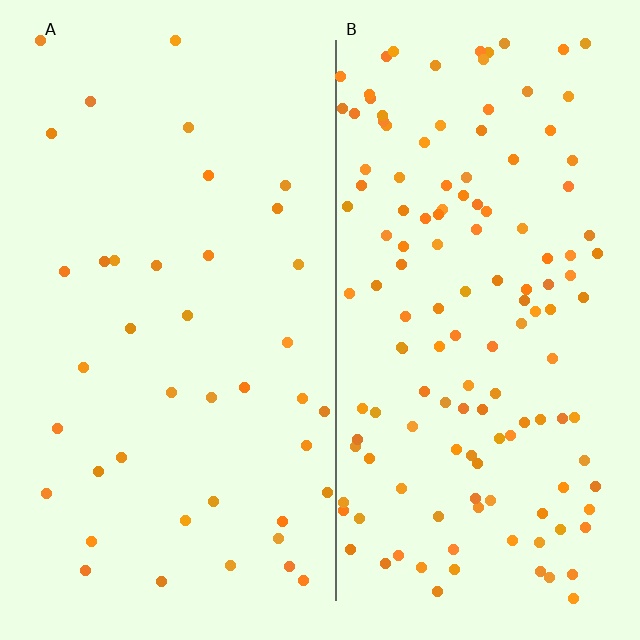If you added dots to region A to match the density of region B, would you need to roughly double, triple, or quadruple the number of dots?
Approximately triple.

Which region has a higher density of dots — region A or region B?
B (the right).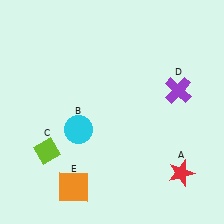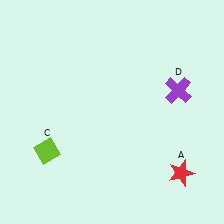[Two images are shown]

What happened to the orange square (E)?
The orange square (E) was removed in Image 2. It was in the bottom-left area of Image 1.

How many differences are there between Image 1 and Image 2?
There are 2 differences between the two images.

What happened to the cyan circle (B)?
The cyan circle (B) was removed in Image 2. It was in the bottom-left area of Image 1.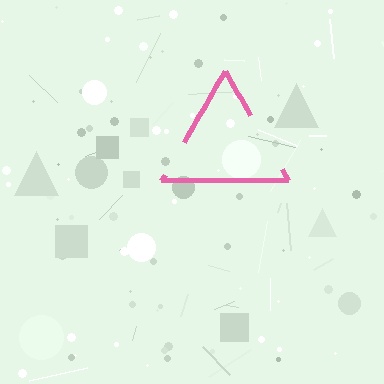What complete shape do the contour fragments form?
The contour fragments form a triangle.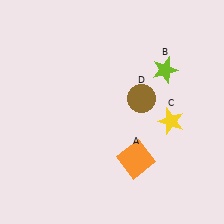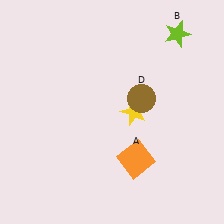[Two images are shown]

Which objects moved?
The objects that moved are: the lime star (B), the yellow star (C).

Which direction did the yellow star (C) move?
The yellow star (C) moved left.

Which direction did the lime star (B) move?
The lime star (B) moved up.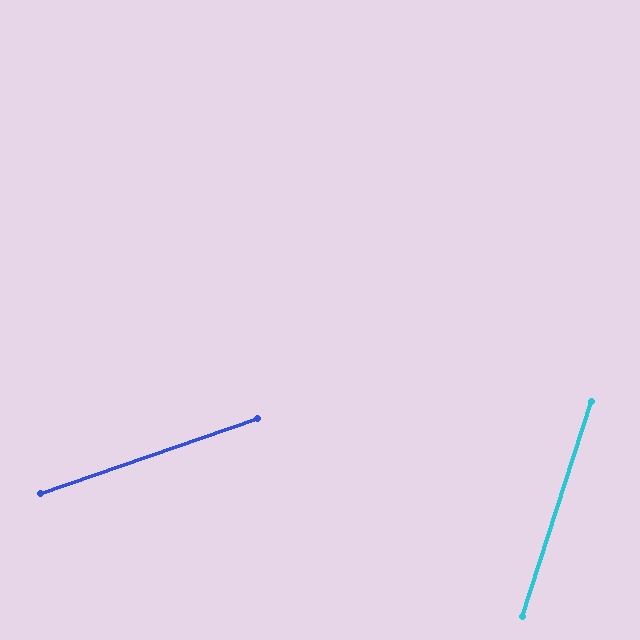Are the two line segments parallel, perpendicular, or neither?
Neither parallel nor perpendicular — they differ by about 53°.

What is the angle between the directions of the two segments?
Approximately 53 degrees.